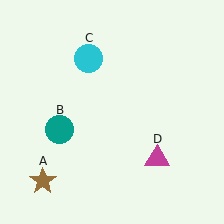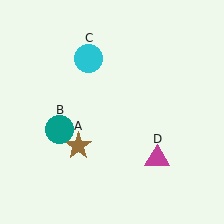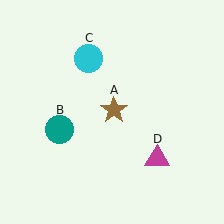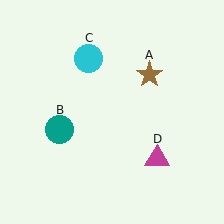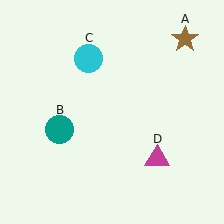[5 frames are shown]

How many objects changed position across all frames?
1 object changed position: brown star (object A).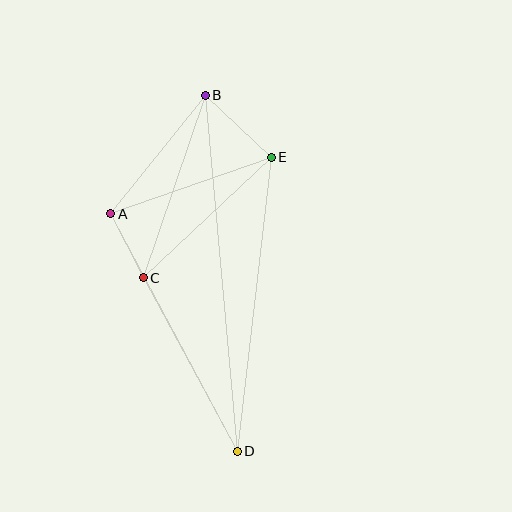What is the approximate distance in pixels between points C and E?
The distance between C and E is approximately 176 pixels.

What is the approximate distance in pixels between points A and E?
The distance between A and E is approximately 170 pixels.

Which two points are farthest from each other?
Points B and D are farthest from each other.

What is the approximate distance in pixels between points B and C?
The distance between B and C is approximately 193 pixels.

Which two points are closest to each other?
Points A and C are closest to each other.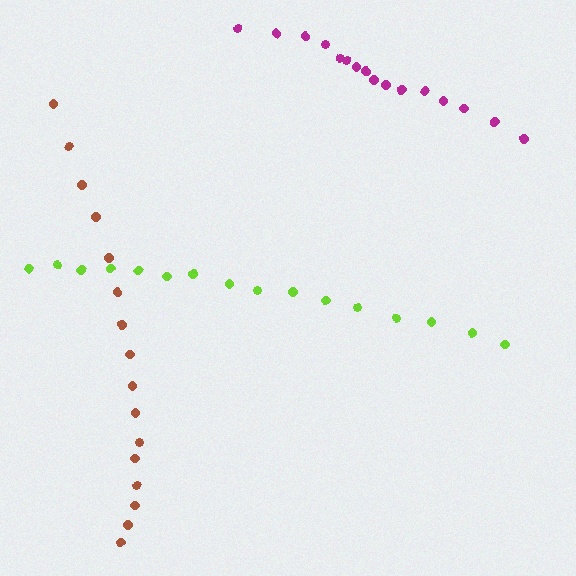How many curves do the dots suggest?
There are 3 distinct paths.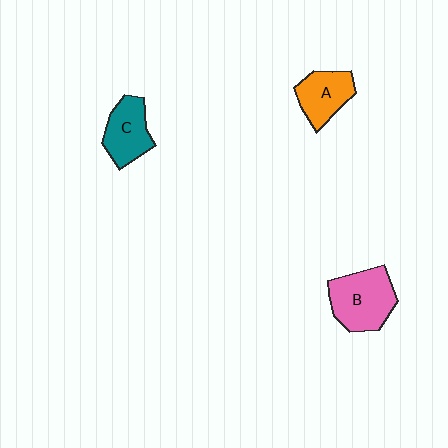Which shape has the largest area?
Shape B (pink).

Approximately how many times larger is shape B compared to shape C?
Approximately 1.3 times.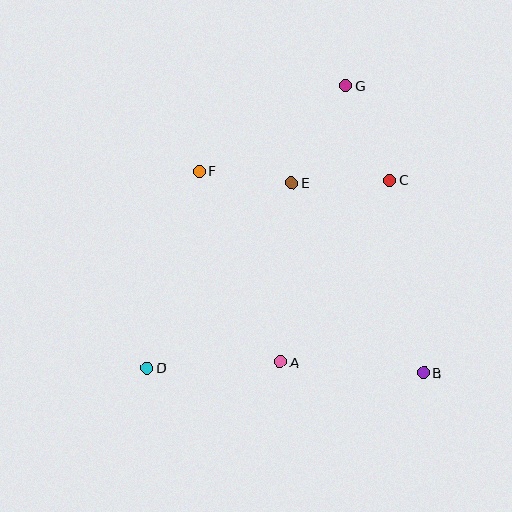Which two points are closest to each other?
Points E and F are closest to each other.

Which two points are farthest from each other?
Points D and G are farthest from each other.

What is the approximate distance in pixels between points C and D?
The distance between C and D is approximately 307 pixels.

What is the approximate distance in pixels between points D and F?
The distance between D and F is approximately 203 pixels.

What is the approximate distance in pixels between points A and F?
The distance between A and F is approximately 207 pixels.